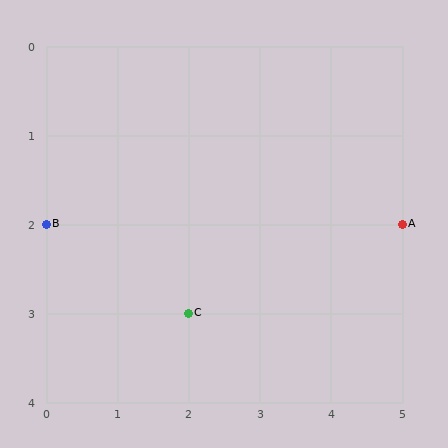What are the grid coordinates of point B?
Point B is at grid coordinates (0, 2).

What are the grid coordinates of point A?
Point A is at grid coordinates (5, 2).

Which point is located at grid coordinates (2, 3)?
Point C is at (2, 3).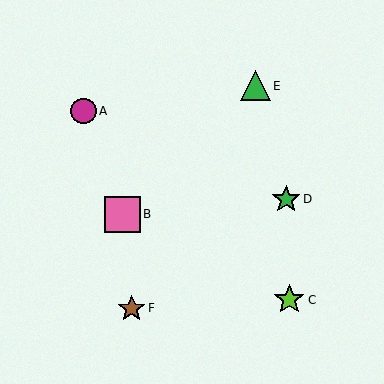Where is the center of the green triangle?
The center of the green triangle is at (255, 86).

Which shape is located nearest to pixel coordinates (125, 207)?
The pink square (labeled B) at (122, 214) is nearest to that location.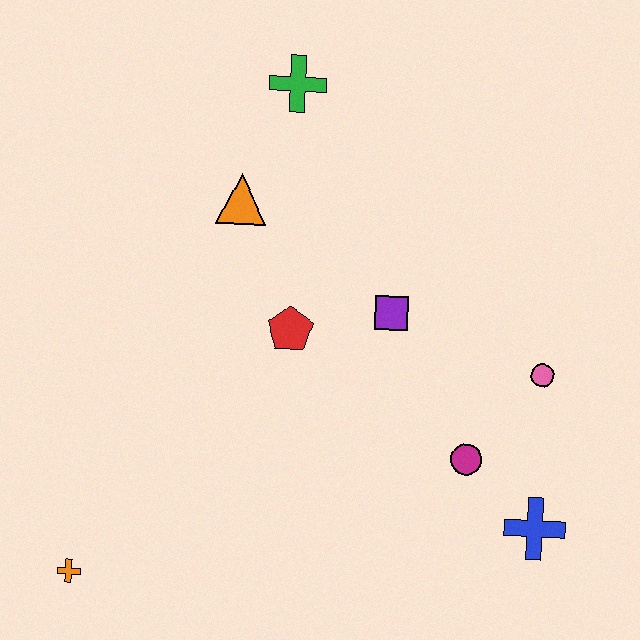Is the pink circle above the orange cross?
Yes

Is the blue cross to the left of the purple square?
No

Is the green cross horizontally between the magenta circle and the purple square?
No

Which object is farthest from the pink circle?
The orange cross is farthest from the pink circle.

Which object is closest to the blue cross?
The magenta circle is closest to the blue cross.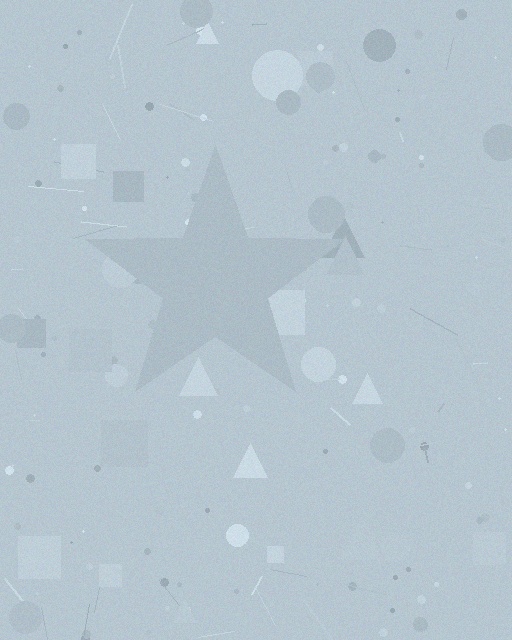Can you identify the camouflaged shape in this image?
The camouflaged shape is a star.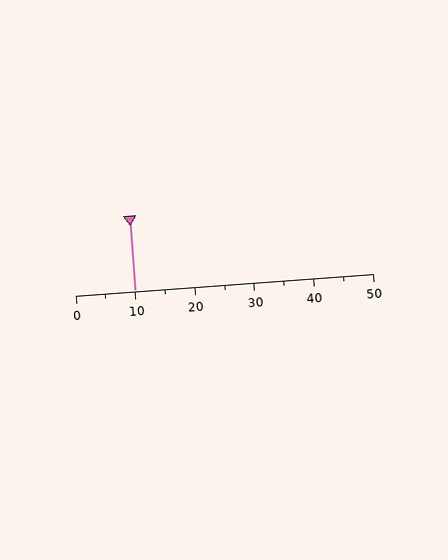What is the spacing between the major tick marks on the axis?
The major ticks are spaced 10 apart.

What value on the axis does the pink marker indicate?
The marker indicates approximately 10.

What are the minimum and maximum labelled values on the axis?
The axis runs from 0 to 50.